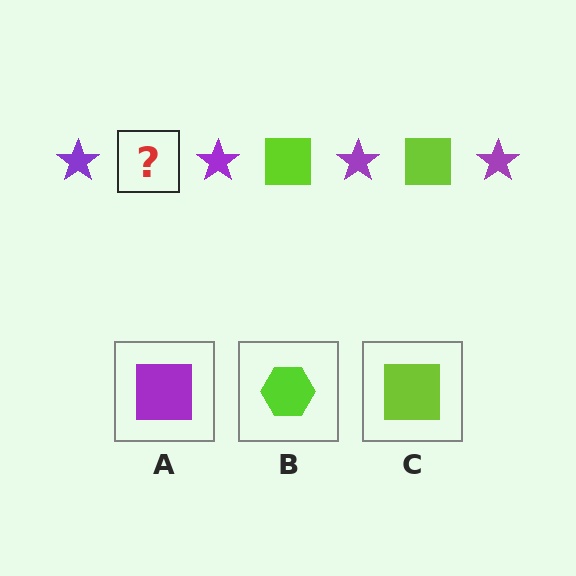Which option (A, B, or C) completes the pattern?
C.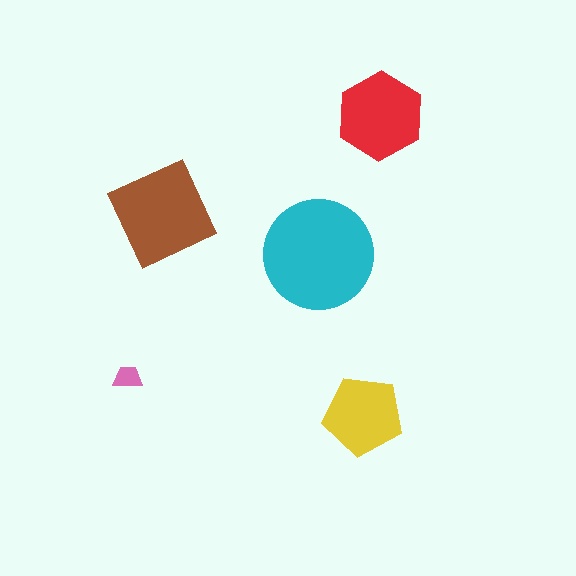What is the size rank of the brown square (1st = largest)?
2nd.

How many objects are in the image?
There are 5 objects in the image.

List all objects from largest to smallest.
The cyan circle, the brown square, the red hexagon, the yellow pentagon, the pink trapezoid.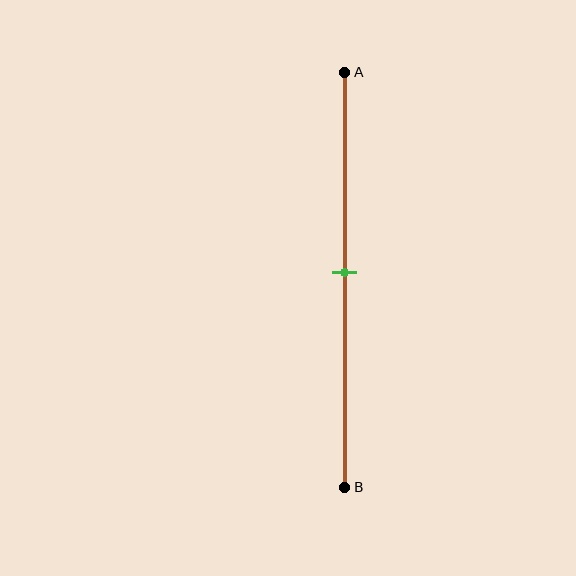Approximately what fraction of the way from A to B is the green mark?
The green mark is approximately 50% of the way from A to B.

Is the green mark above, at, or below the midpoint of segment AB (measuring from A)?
The green mark is approximately at the midpoint of segment AB.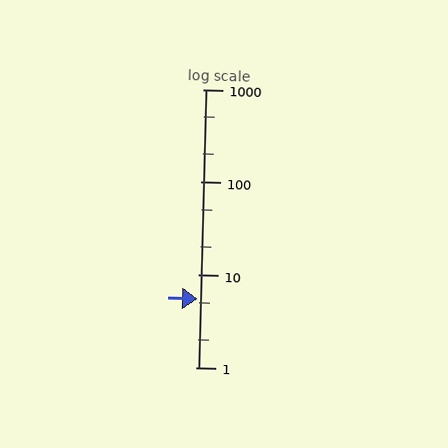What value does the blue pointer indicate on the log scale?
The pointer indicates approximately 5.5.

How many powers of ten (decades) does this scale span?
The scale spans 3 decades, from 1 to 1000.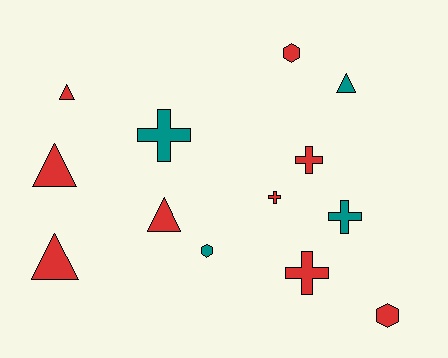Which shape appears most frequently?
Cross, with 5 objects.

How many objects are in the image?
There are 13 objects.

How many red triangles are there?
There are 4 red triangles.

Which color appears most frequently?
Red, with 9 objects.